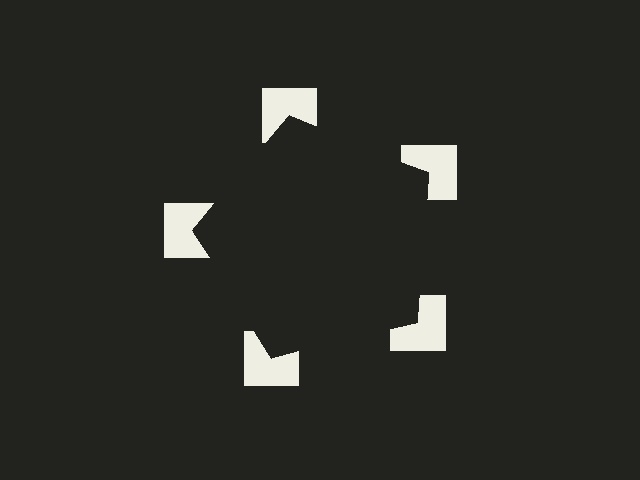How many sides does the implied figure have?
5 sides.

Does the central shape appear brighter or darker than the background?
It typically appears slightly darker than the background, even though no actual brightness change is drawn.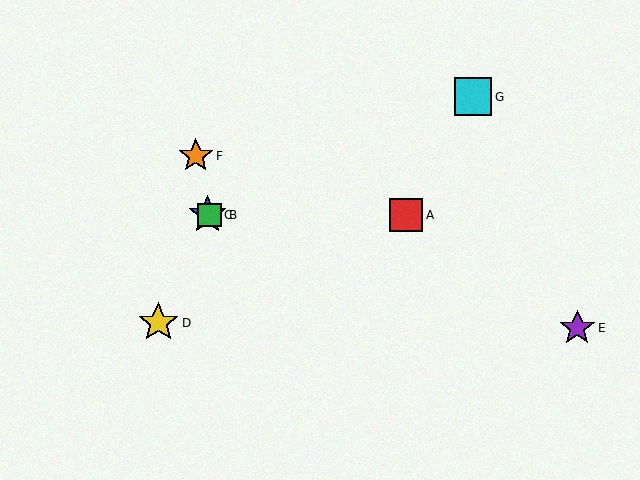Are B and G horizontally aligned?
No, B is at y≈215 and G is at y≈97.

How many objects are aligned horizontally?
3 objects (A, B, C) are aligned horizontally.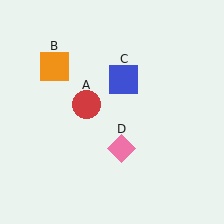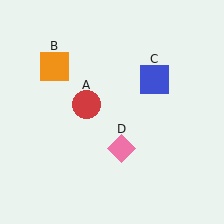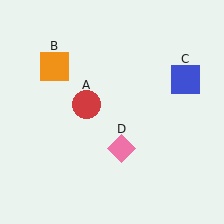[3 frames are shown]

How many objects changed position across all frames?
1 object changed position: blue square (object C).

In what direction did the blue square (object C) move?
The blue square (object C) moved right.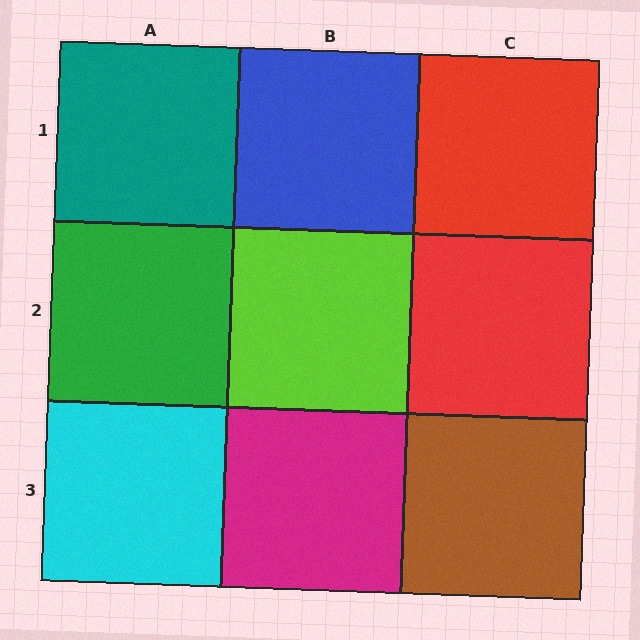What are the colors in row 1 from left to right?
Teal, blue, red.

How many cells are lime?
1 cell is lime.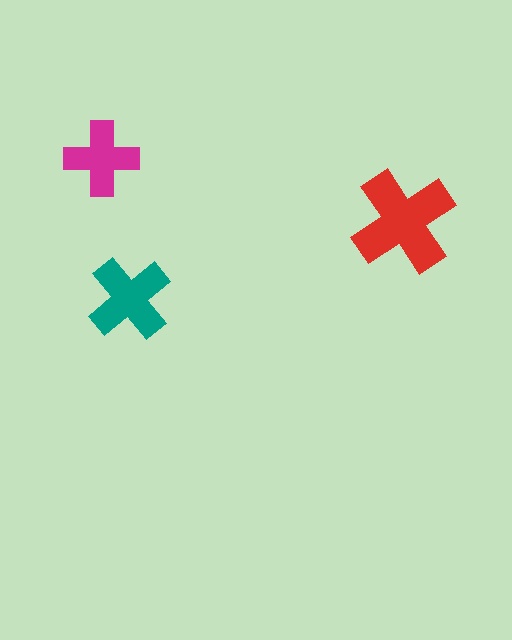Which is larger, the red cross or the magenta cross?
The red one.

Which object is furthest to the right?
The red cross is rightmost.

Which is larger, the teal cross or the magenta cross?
The teal one.